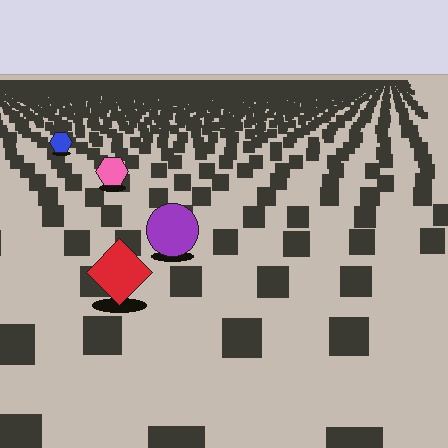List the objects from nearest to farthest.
From nearest to farthest: the red diamond, the purple circle, the pink hexagon, the blue hexagon.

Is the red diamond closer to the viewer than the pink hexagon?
Yes. The red diamond is closer — you can tell from the texture gradient: the ground texture is coarser near it.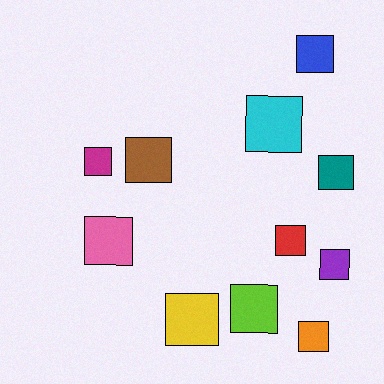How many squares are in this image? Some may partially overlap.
There are 11 squares.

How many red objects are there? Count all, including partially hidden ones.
There is 1 red object.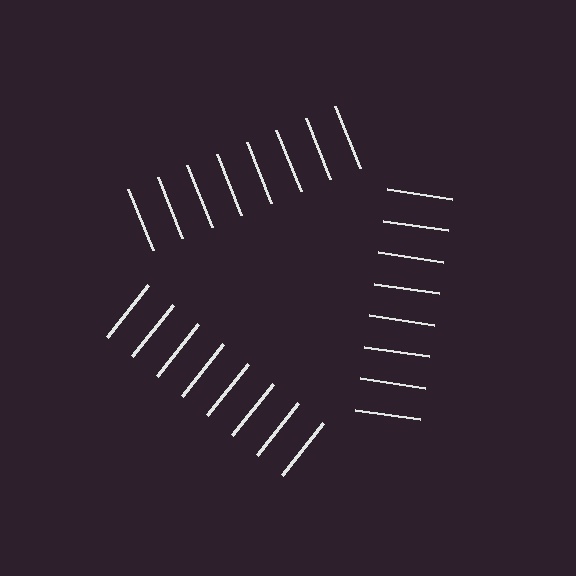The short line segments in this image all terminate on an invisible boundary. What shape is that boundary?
An illusory triangle — the line segments terminate on its edges but no continuous stroke is drawn.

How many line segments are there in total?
24 — 8 along each of the 3 edges.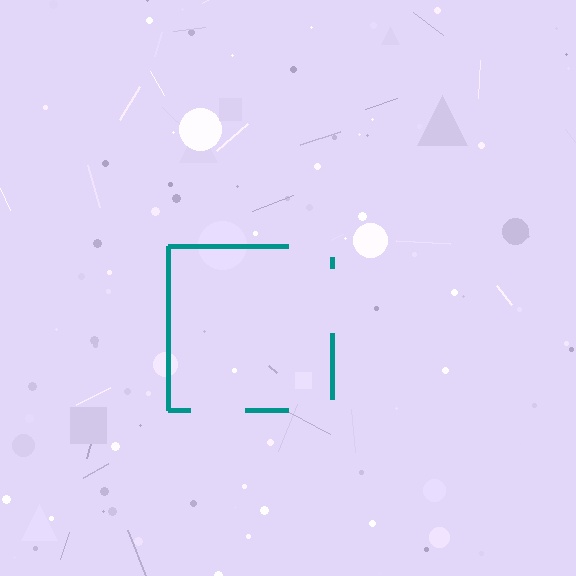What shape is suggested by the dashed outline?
The dashed outline suggests a square.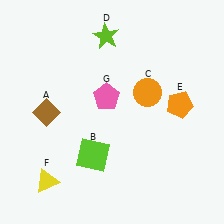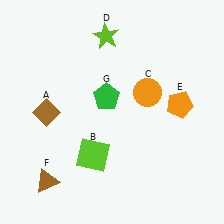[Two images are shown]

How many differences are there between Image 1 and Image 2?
There are 2 differences between the two images.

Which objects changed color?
F changed from yellow to brown. G changed from pink to green.